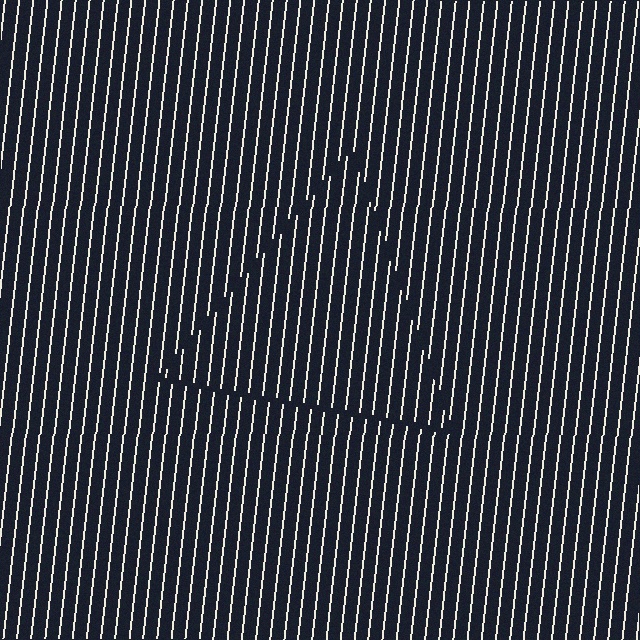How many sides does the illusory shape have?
3 sides — the line-ends trace a triangle.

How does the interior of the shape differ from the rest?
The interior of the shape contains the same grating, shifted by half a period — the contour is defined by the phase discontinuity where line-ends from the inner and outer gratings abut.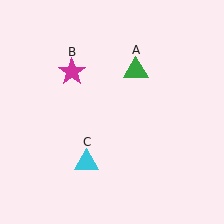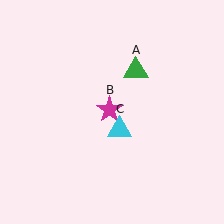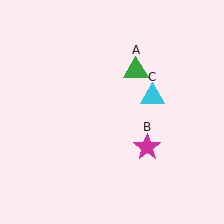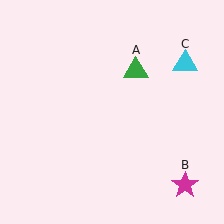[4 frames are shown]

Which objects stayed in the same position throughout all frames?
Green triangle (object A) remained stationary.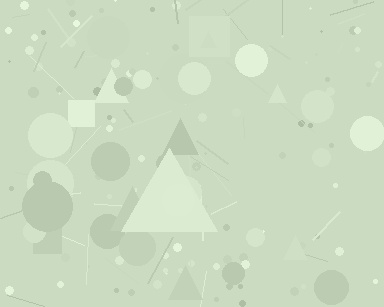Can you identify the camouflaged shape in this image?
The camouflaged shape is a triangle.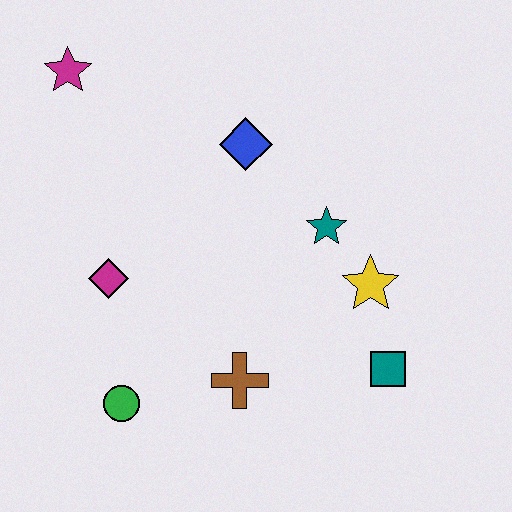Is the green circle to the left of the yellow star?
Yes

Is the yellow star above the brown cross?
Yes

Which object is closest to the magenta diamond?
The green circle is closest to the magenta diamond.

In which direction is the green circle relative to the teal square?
The green circle is to the left of the teal square.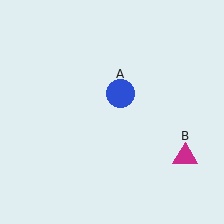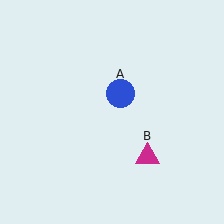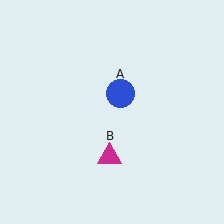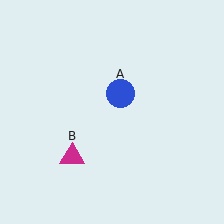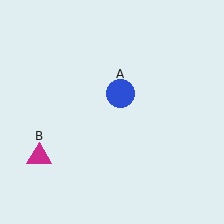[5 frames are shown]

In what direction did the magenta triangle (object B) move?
The magenta triangle (object B) moved left.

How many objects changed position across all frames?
1 object changed position: magenta triangle (object B).